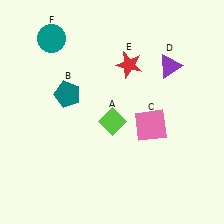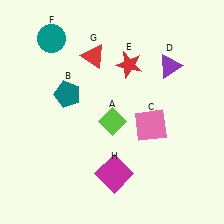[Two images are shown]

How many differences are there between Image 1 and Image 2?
There are 2 differences between the two images.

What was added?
A red triangle (G), a magenta square (H) were added in Image 2.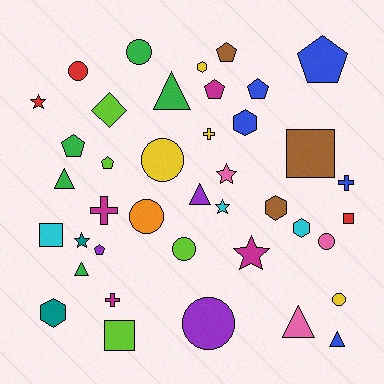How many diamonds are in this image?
There is 1 diamond.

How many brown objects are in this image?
There are 3 brown objects.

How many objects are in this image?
There are 40 objects.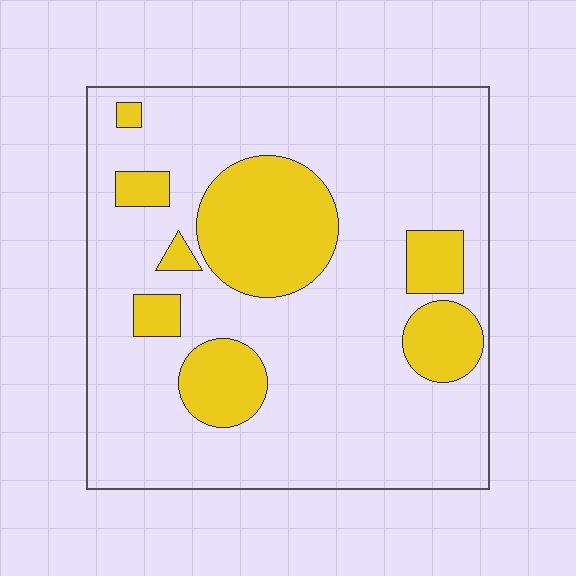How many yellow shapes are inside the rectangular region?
8.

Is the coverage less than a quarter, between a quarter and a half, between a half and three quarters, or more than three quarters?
Less than a quarter.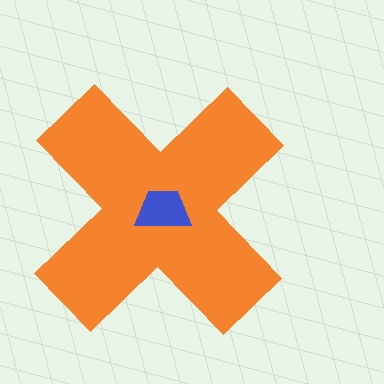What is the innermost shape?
The blue trapezoid.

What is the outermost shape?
The orange cross.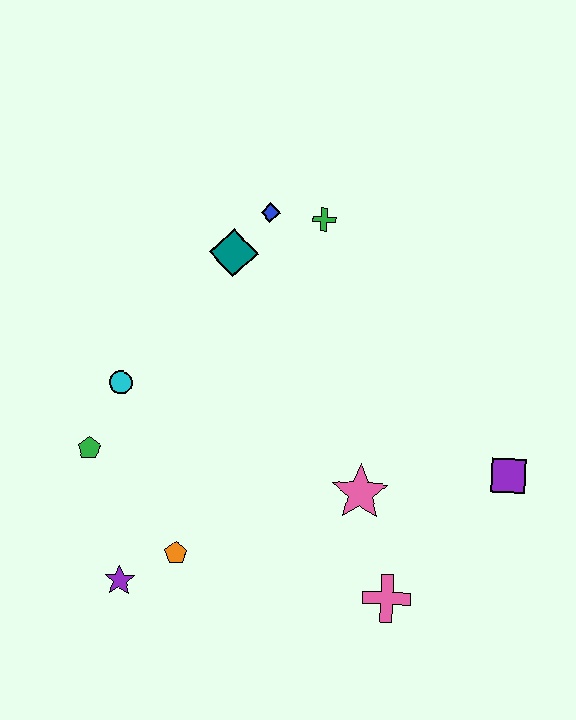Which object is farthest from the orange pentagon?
The green cross is farthest from the orange pentagon.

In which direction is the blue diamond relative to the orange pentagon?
The blue diamond is above the orange pentagon.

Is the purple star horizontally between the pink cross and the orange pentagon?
No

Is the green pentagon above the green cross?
No